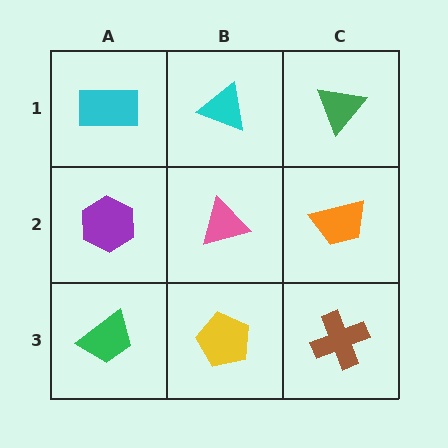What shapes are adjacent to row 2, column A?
A cyan rectangle (row 1, column A), a green trapezoid (row 3, column A), a pink triangle (row 2, column B).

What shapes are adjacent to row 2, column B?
A cyan triangle (row 1, column B), a yellow pentagon (row 3, column B), a purple hexagon (row 2, column A), an orange trapezoid (row 2, column C).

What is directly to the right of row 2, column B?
An orange trapezoid.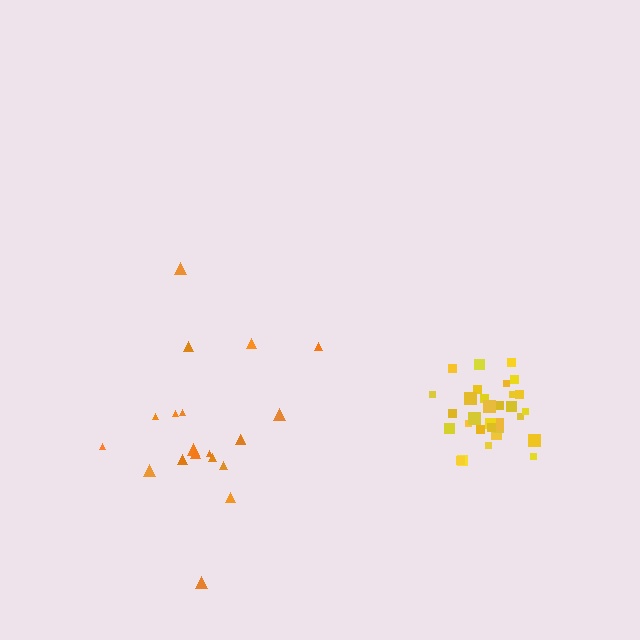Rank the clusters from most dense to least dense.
yellow, orange.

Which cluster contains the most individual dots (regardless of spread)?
Yellow (31).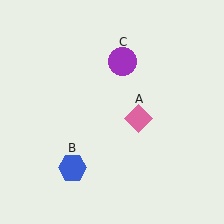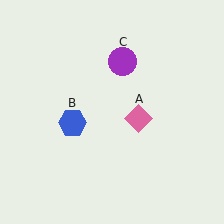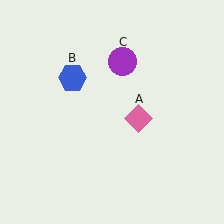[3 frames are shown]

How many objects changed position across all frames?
1 object changed position: blue hexagon (object B).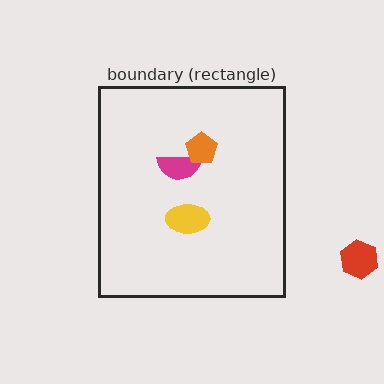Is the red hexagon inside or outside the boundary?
Outside.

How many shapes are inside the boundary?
3 inside, 1 outside.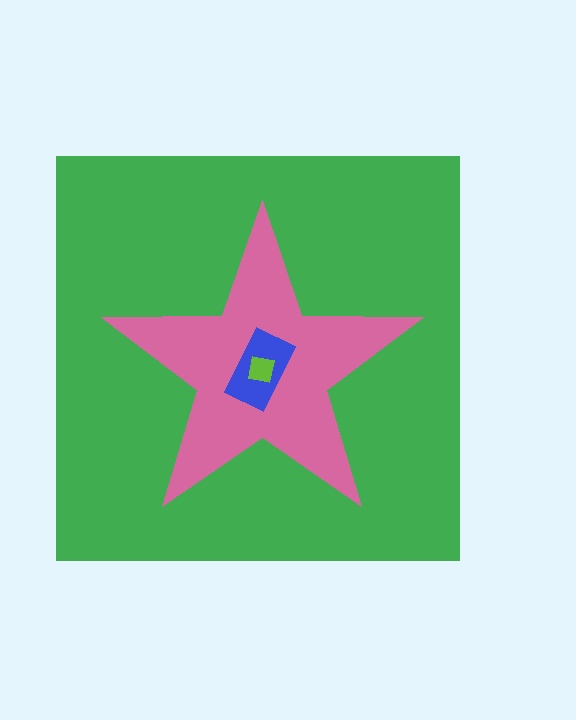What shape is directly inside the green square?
The pink star.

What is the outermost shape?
The green square.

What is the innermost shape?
The lime square.